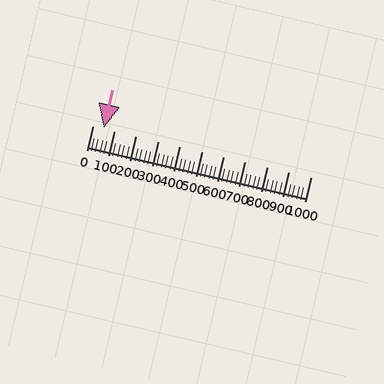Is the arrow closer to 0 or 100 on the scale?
The arrow is closer to 100.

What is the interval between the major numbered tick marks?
The major tick marks are spaced 100 units apart.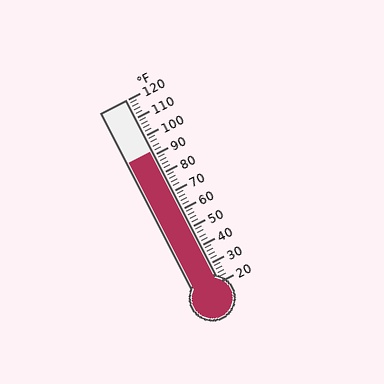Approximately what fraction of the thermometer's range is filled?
The thermometer is filled to approximately 70% of its range.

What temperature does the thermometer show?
The thermometer shows approximately 92°F.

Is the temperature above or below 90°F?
The temperature is above 90°F.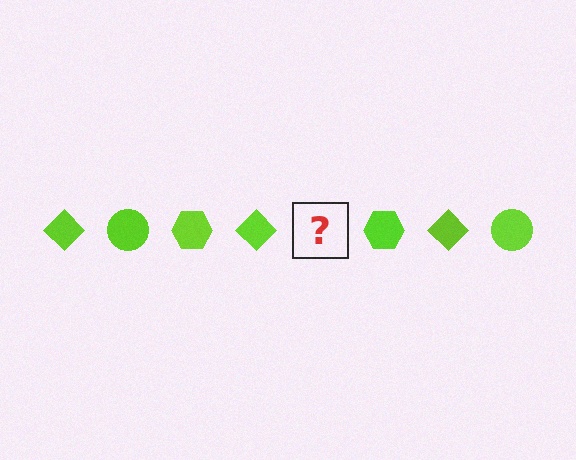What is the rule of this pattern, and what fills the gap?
The rule is that the pattern cycles through diamond, circle, hexagon shapes in lime. The gap should be filled with a lime circle.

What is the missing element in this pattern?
The missing element is a lime circle.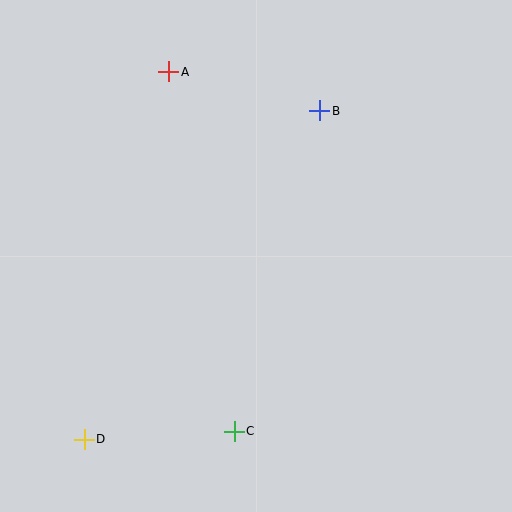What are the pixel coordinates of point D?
Point D is at (84, 439).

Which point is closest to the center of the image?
Point B at (320, 111) is closest to the center.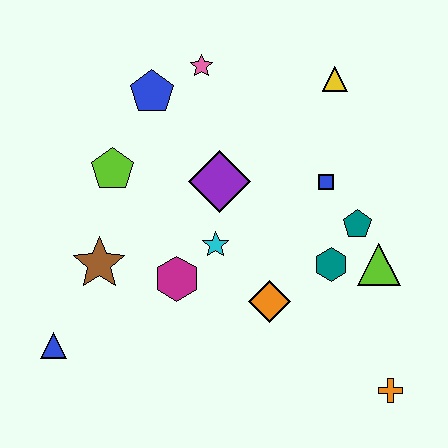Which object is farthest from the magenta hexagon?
The yellow triangle is farthest from the magenta hexagon.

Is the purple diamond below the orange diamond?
No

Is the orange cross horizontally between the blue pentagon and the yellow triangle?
No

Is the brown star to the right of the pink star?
No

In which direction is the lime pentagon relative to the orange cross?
The lime pentagon is to the left of the orange cross.